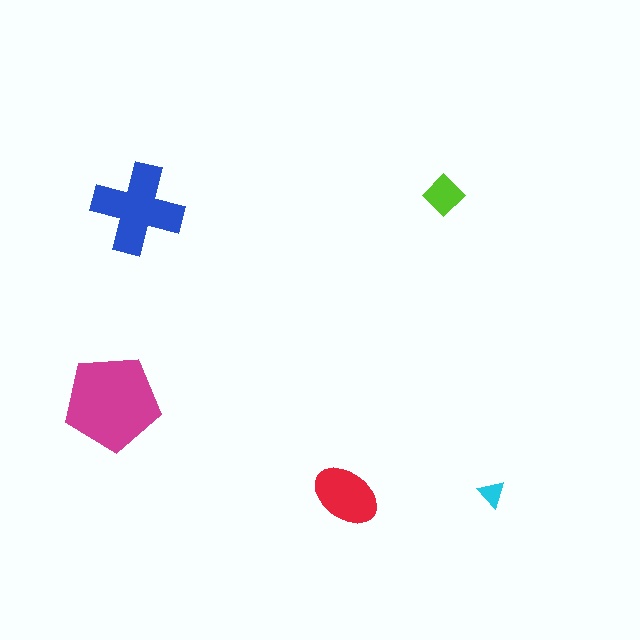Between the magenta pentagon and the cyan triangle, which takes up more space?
The magenta pentagon.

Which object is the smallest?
The cyan triangle.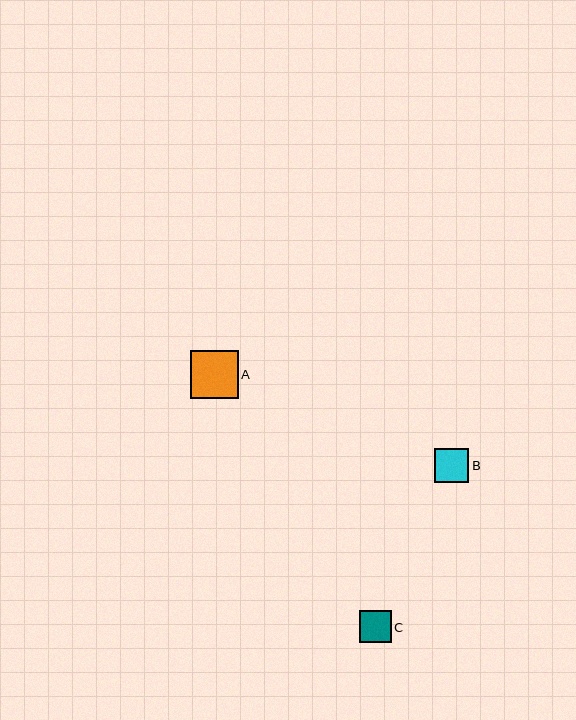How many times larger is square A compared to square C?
Square A is approximately 1.5 times the size of square C.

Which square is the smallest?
Square C is the smallest with a size of approximately 32 pixels.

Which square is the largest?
Square A is the largest with a size of approximately 48 pixels.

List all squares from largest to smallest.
From largest to smallest: A, B, C.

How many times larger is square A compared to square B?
Square A is approximately 1.4 times the size of square B.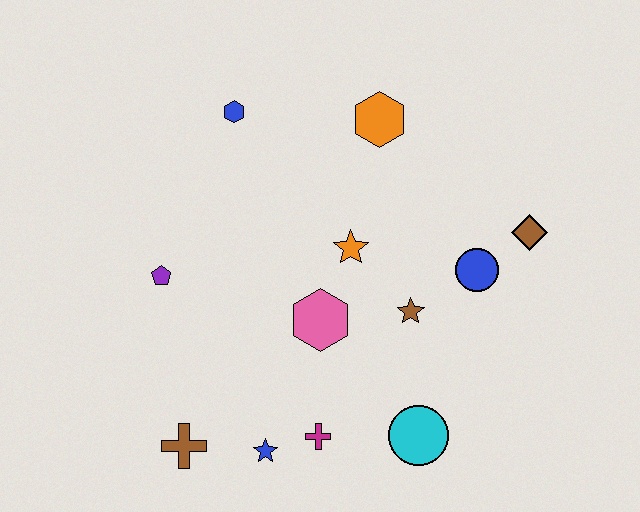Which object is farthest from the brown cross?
The brown diamond is farthest from the brown cross.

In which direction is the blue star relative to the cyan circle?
The blue star is to the left of the cyan circle.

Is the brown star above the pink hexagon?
Yes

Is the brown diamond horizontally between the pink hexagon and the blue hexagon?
No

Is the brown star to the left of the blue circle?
Yes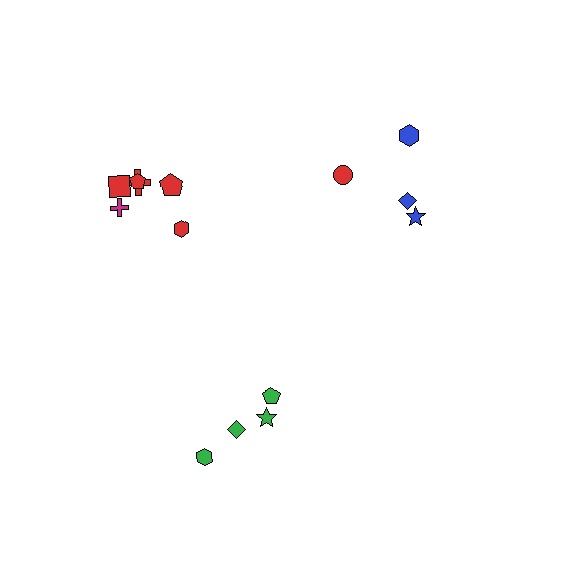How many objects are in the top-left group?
There are 6 objects.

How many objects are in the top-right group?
There are 4 objects.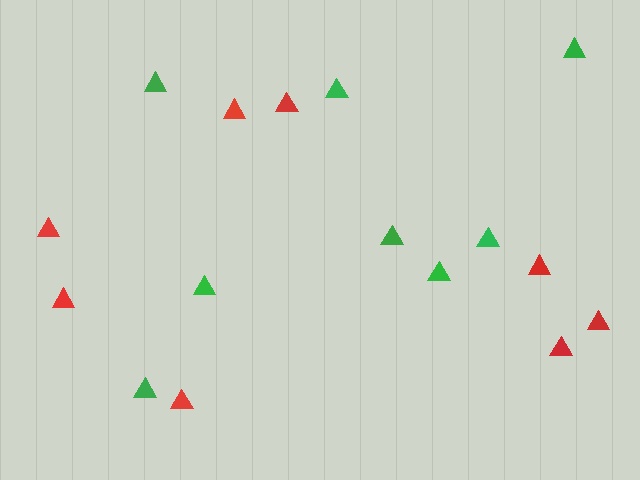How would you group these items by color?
There are 2 groups: one group of green triangles (8) and one group of red triangles (8).